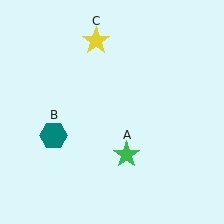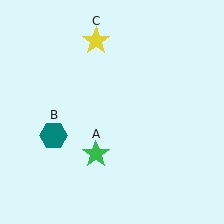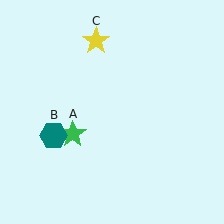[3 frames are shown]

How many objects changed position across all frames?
1 object changed position: green star (object A).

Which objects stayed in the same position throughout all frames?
Teal hexagon (object B) and yellow star (object C) remained stationary.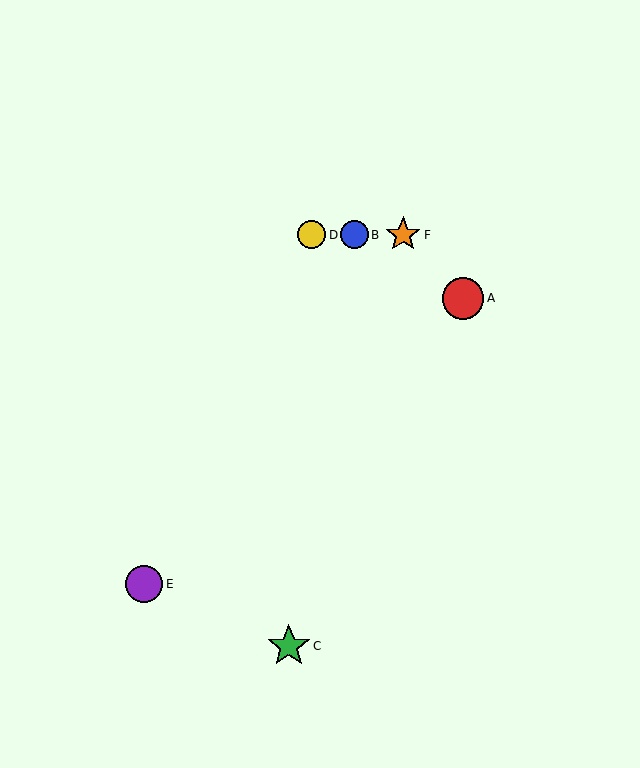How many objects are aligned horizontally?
3 objects (B, D, F) are aligned horizontally.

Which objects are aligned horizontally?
Objects B, D, F are aligned horizontally.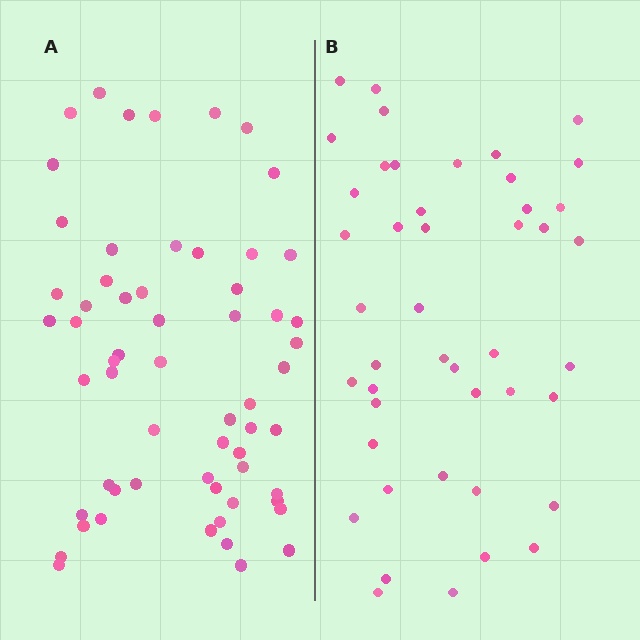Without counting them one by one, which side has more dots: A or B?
Region A (the left region) has more dots.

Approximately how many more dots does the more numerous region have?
Region A has approximately 15 more dots than region B.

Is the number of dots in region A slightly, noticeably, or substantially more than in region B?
Region A has noticeably more, but not dramatically so. The ratio is roughly 1.3 to 1.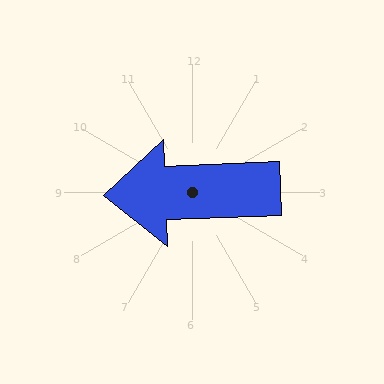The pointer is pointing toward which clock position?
Roughly 9 o'clock.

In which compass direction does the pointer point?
West.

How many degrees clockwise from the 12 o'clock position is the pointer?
Approximately 268 degrees.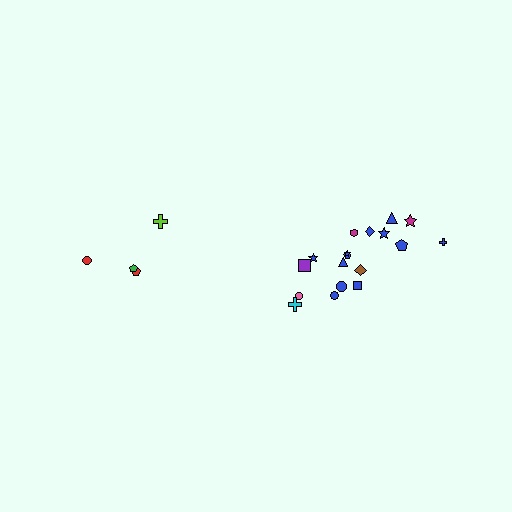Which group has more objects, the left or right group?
The right group.